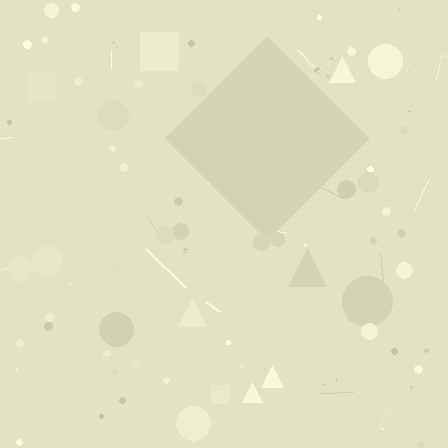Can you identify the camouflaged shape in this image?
The camouflaged shape is a diamond.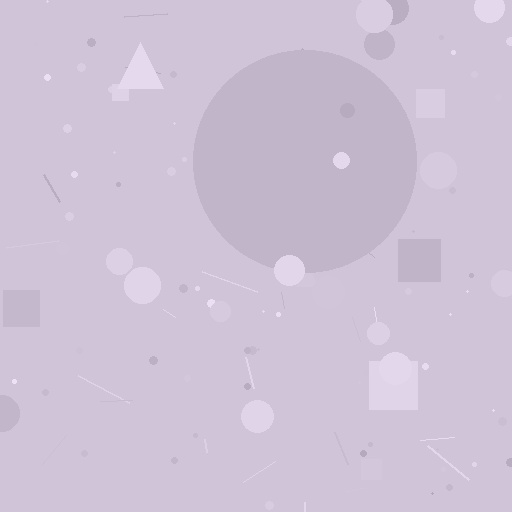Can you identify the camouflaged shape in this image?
The camouflaged shape is a circle.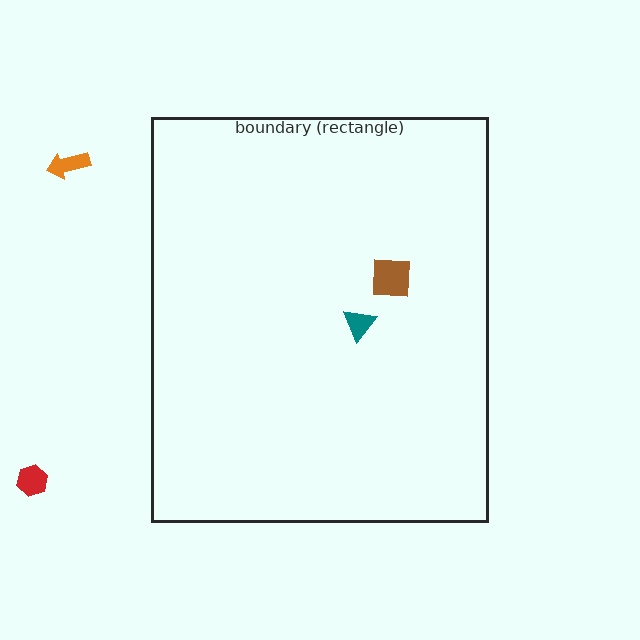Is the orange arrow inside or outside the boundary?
Outside.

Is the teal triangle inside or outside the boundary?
Inside.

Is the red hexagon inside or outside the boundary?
Outside.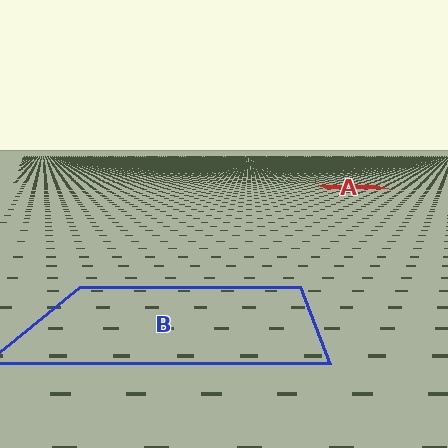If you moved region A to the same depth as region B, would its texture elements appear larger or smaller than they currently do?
They would appear larger. At a closer depth, the same texture elements are projected at a bigger on-screen size.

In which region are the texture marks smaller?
The texture marks are smaller in region A, because it is farther away.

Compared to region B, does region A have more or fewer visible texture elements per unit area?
Region A has more texture elements per unit area — they are packed more densely because it is farther away.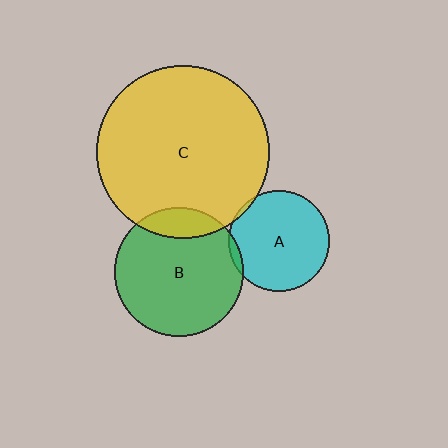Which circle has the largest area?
Circle C (yellow).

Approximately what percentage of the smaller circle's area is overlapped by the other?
Approximately 5%.